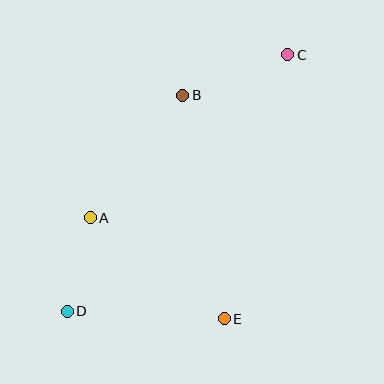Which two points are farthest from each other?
Points C and D are farthest from each other.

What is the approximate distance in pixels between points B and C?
The distance between B and C is approximately 113 pixels.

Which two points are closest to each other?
Points A and D are closest to each other.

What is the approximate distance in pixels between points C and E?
The distance between C and E is approximately 272 pixels.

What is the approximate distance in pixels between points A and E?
The distance between A and E is approximately 168 pixels.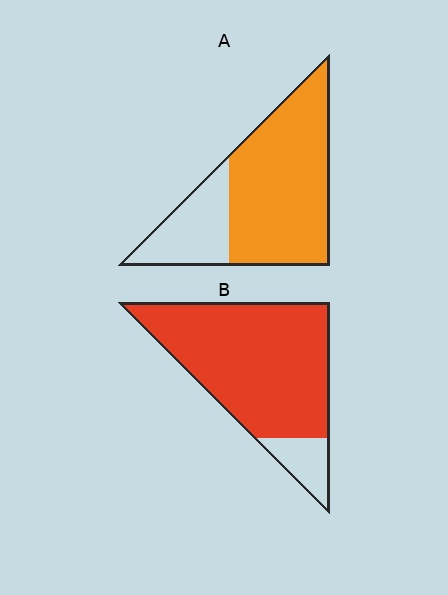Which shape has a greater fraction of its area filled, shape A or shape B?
Shape B.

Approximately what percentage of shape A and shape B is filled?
A is approximately 70% and B is approximately 85%.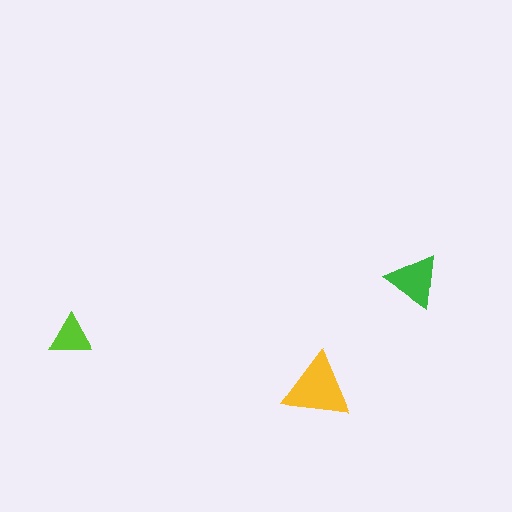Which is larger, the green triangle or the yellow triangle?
The yellow one.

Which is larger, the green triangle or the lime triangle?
The green one.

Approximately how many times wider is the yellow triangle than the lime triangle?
About 1.5 times wider.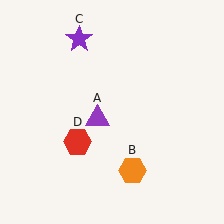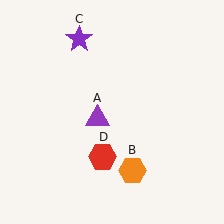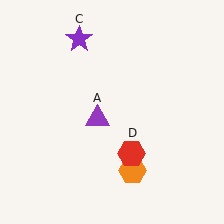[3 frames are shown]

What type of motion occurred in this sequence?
The red hexagon (object D) rotated counterclockwise around the center of the scene.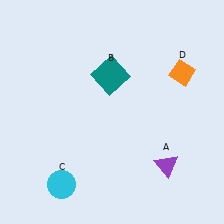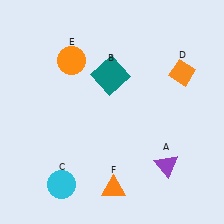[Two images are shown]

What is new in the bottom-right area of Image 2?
An orange triangle (F) was added in the bottom-right area of Image 2.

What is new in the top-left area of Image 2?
An orange circle (E) was added in the top-left area of Image 2.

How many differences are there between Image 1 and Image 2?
There are 2 differences between the two images.